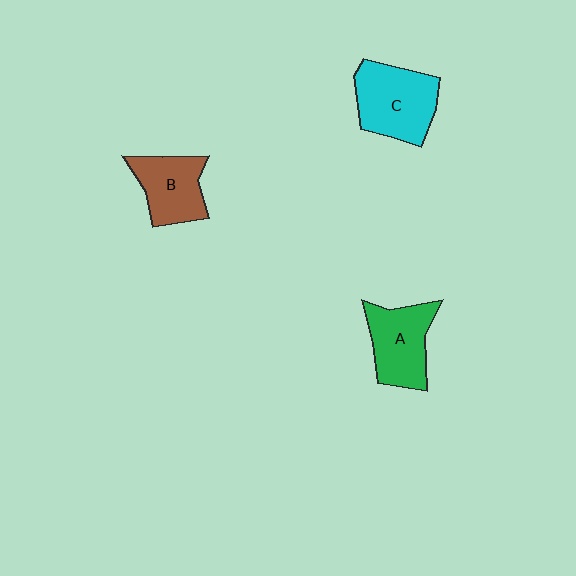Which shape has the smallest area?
Shape B (brown).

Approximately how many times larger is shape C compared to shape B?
Approximately 1.3 times.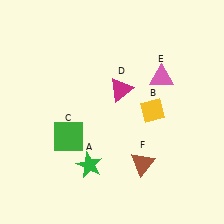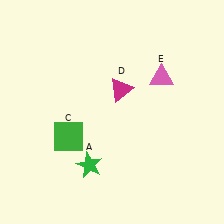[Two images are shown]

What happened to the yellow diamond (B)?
The yellow diamond (B) was removed in Image 2. It was in the top-right area of Image 1.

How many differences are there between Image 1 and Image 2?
There are 2 differences between the two images.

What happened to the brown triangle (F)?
The brown triangle (F) was removed in Image 2. It was in the bottom-right area of Image 1.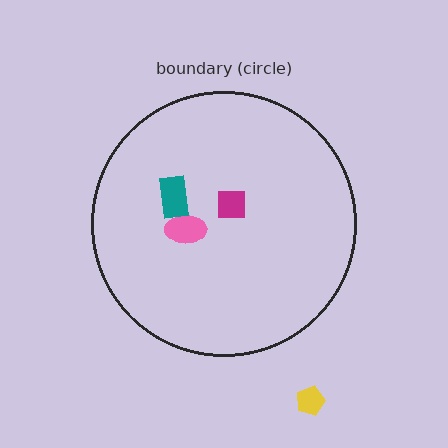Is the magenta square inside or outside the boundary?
Inside.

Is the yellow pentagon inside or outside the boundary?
Outside.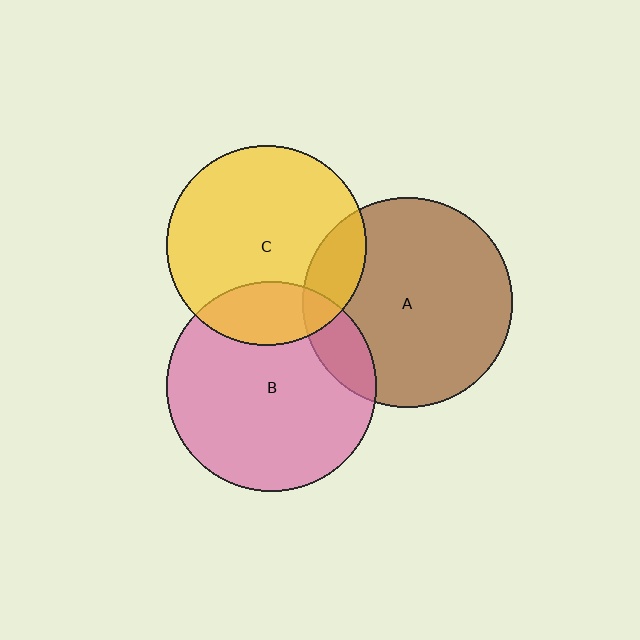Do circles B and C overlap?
Yes.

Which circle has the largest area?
Circle A (brown).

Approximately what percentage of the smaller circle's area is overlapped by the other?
Approximately 20%.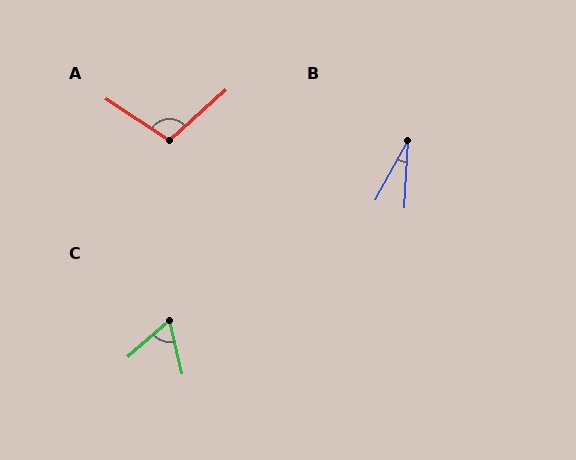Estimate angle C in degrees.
Approximately 62 degrees.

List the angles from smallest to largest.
B (25°), C (62°), A (105°).